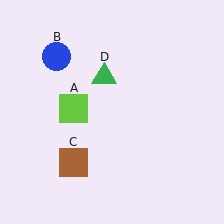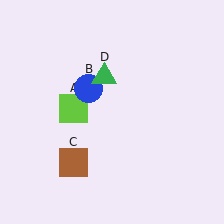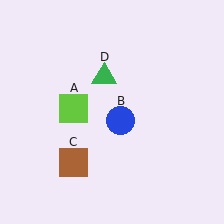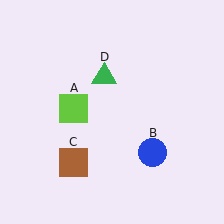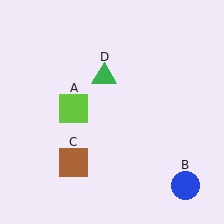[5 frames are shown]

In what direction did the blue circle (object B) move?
The blue circle (object B) moved down and to the right.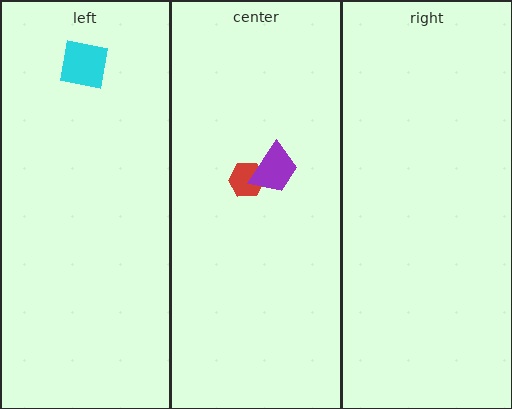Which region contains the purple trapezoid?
The center region.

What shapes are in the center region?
The red hexagon, the purple trapezoid.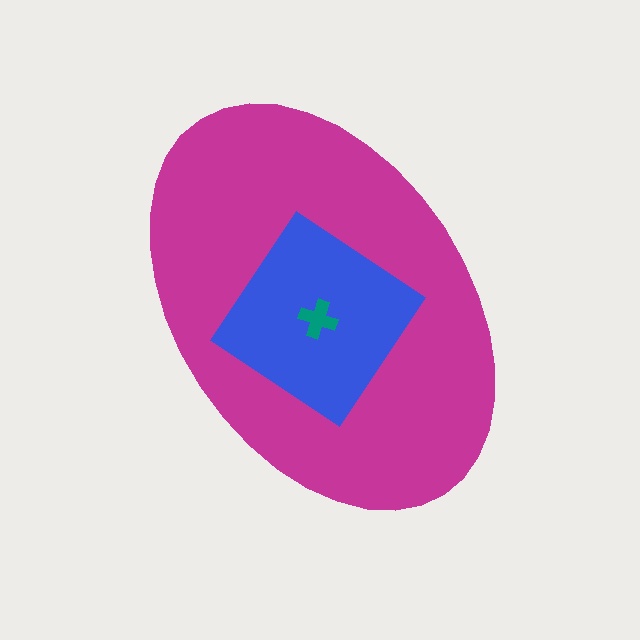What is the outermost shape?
The magenta ellipse.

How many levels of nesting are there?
3.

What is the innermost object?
The teal cross.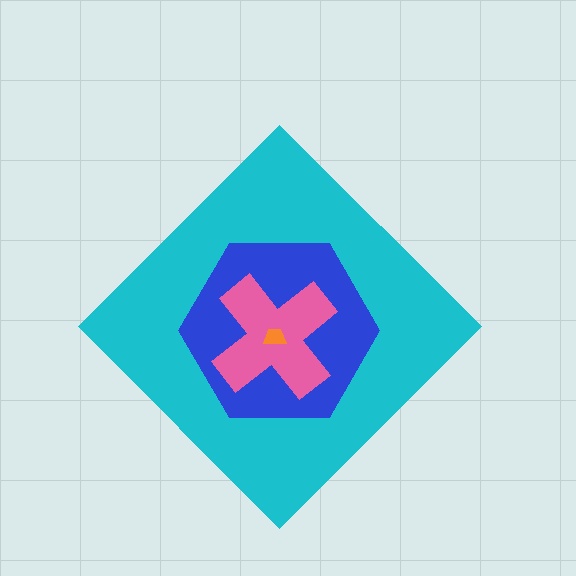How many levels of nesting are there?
4.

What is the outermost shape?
The cyan diamond.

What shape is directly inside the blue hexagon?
The pink cross.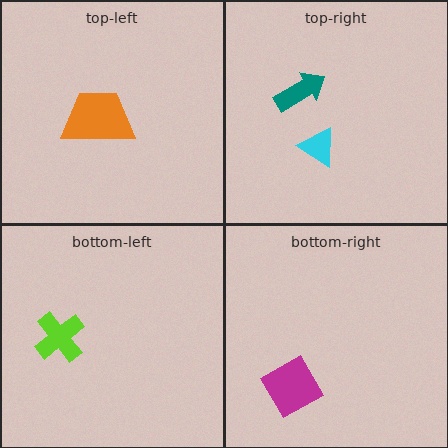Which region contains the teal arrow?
The top-right region.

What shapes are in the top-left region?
The orange trapezoid.